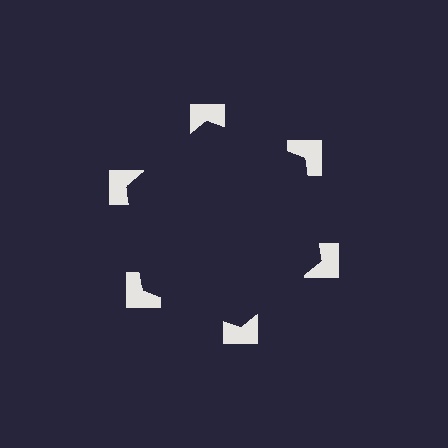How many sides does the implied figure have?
6 sides.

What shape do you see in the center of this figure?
An illusory hexagon — its edges are inferred from the aligned wedge cuts in the notched squares, not physically drawn.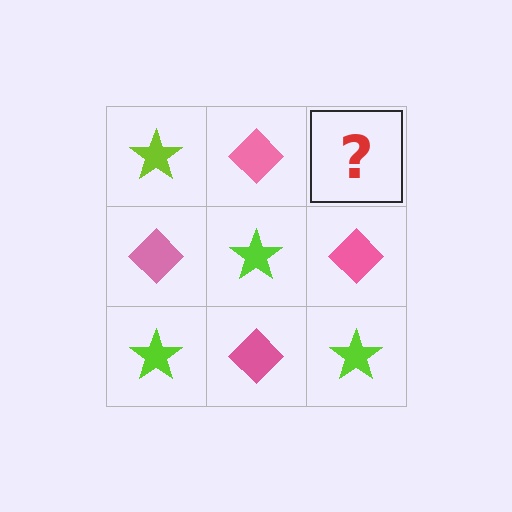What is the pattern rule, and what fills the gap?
The rule is that it alternates lime star and pink diamond in a checkerboard pattern. The gap should be filled with a lime star.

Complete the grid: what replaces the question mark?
The question mark should be replaced with a lime star.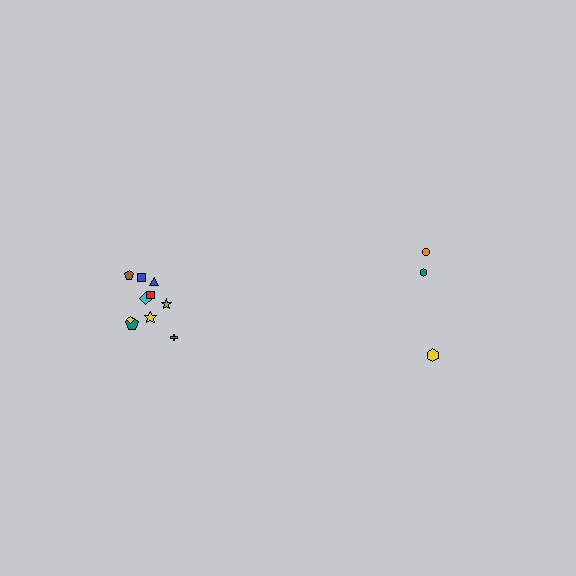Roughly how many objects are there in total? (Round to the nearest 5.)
Roughly 15 objects in total.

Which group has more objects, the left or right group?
The left group.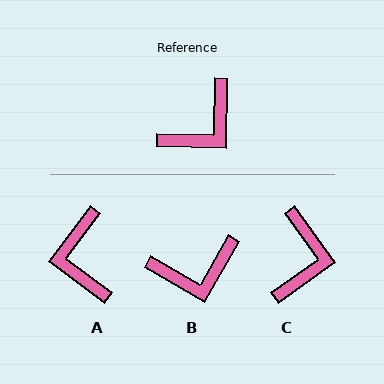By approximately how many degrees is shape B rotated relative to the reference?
Approximately 29 degrees clockwise.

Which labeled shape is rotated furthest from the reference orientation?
A, about 126 degrees away.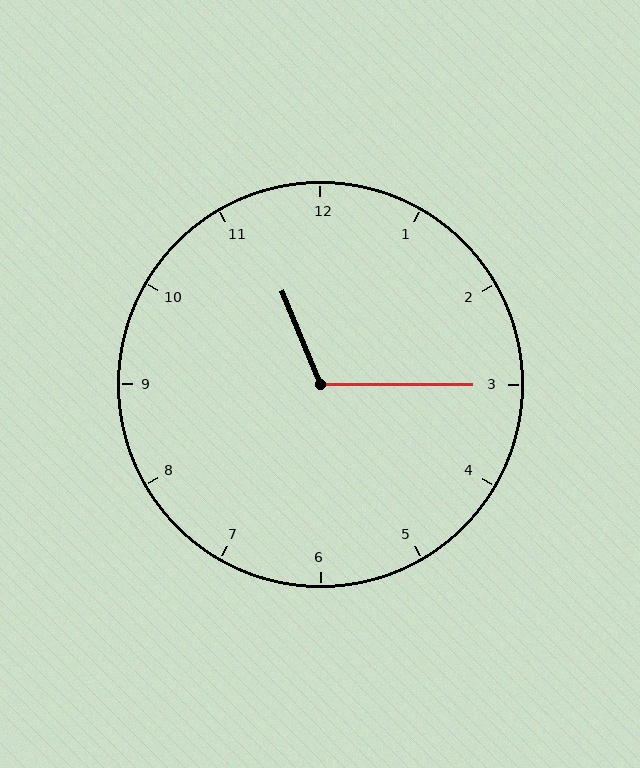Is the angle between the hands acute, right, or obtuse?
It is obtuse.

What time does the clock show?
11:15.